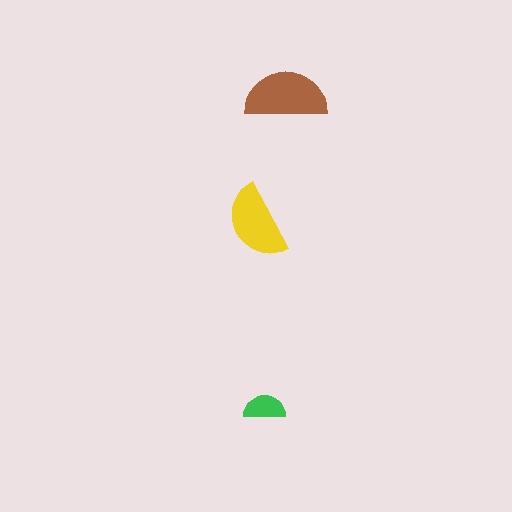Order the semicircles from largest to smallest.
the brown one, the yellow one, the green one.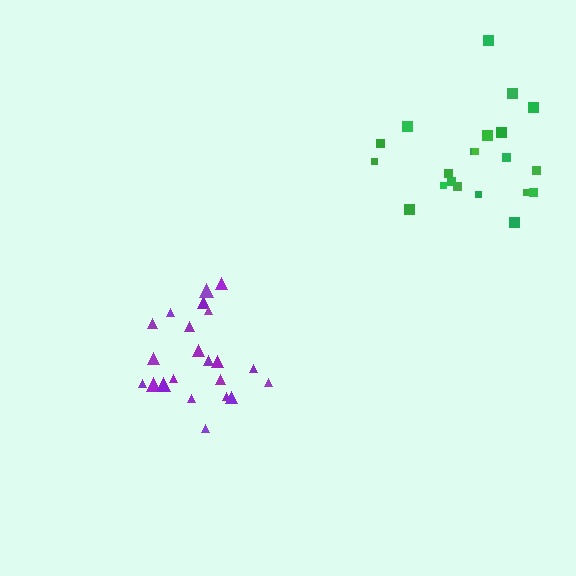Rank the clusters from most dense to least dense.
purple, green.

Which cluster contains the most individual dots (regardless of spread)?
Purple (23).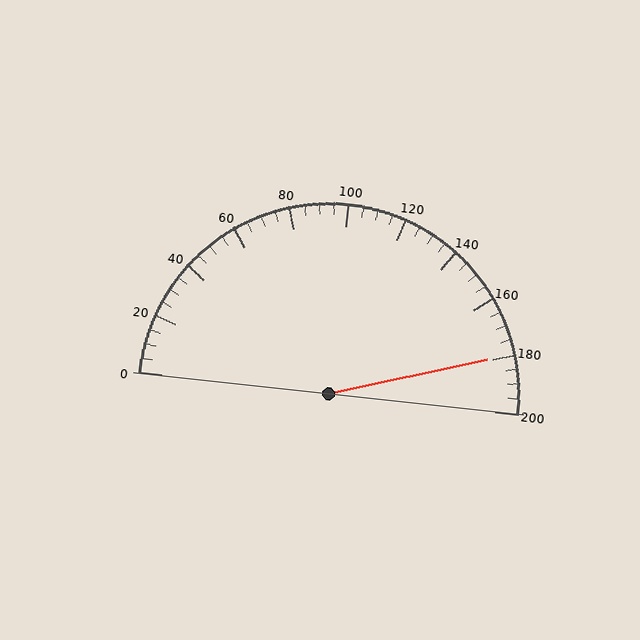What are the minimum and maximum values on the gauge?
The gauge ranges from 0 to 200.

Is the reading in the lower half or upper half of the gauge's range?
The reading is in the upper half of the range (0 to 200).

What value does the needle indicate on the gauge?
The needle indicates approximately 180.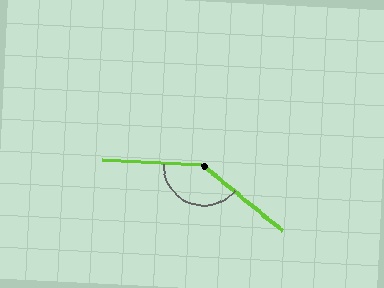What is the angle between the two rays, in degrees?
Approximately 144 degrees.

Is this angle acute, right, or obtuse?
It is obtuse.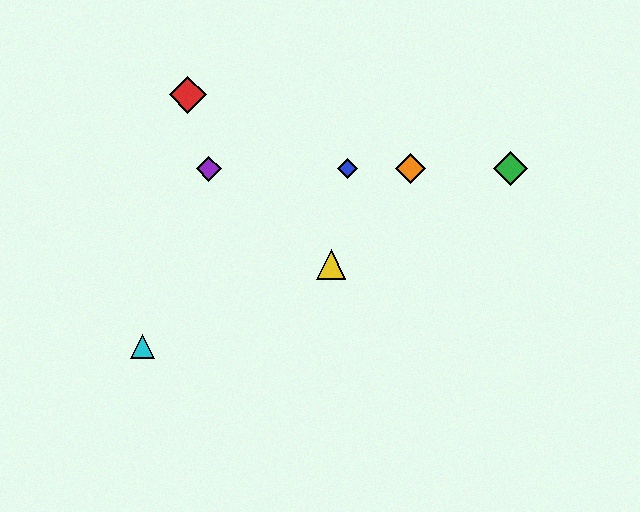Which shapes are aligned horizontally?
The blue diamond, the green diamond, the purple diamond, the orange diamond are aligned horizontally.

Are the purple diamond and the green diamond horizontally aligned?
Yes, both are at y≈169.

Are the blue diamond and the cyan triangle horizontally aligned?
No, the blue diamond is at y≈169 and the cyan triangle is at y≈347.